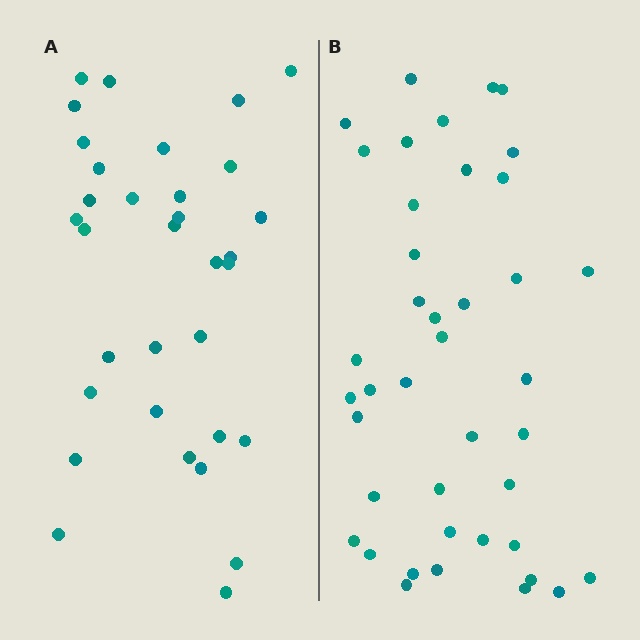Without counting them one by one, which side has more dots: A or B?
Region B (the right region) has more dots.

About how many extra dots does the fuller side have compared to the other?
Region B has roughly 8 or so more dots than region A.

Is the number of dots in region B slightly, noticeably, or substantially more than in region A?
Region B has only slightly more — the two regions are fairly close. The ratio is roughly 1.2 to 1.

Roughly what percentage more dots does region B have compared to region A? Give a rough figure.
About 25% more.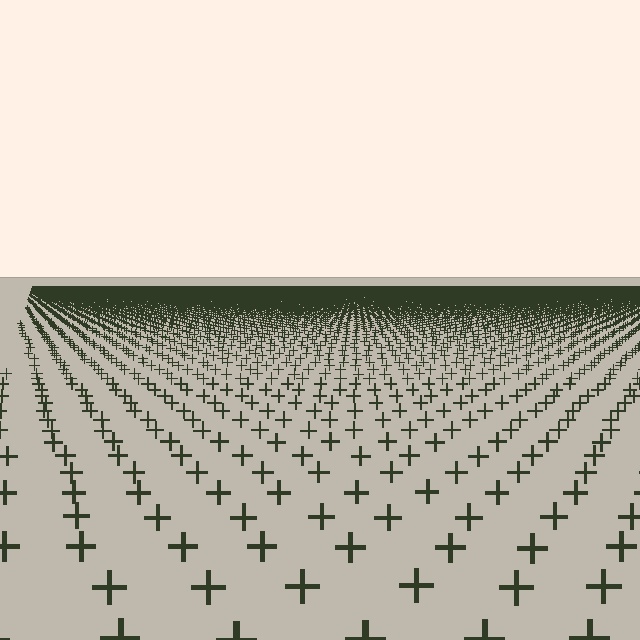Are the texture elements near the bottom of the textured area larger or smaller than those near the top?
Larger. Near the bottom, elements are closer to the viewer and appear at a bigger on-screen size.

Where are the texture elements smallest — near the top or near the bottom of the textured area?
Near the top.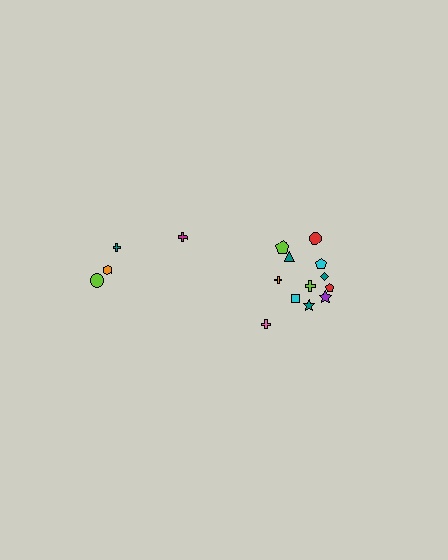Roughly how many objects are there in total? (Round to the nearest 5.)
Roughly 15 objects in total.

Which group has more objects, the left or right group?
The right group.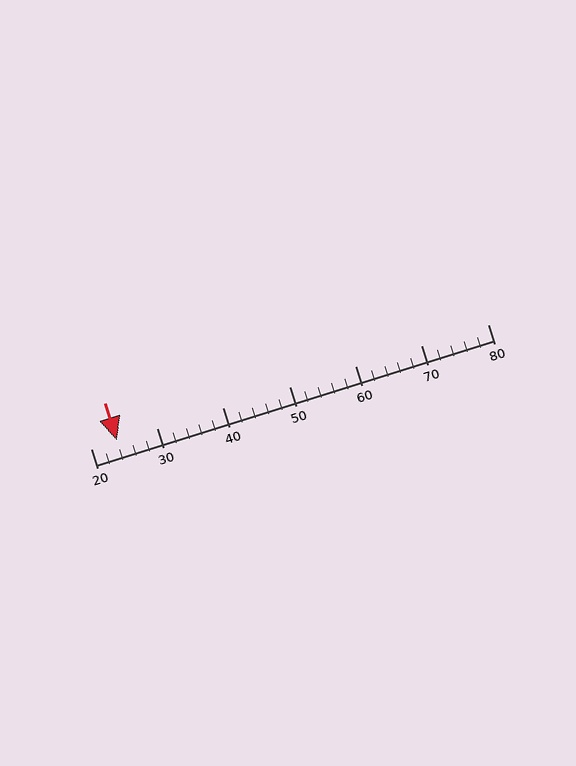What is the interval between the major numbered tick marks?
The major tick marks are spaced 10 units apart.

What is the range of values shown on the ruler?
The ruler shows values from 20 to 80.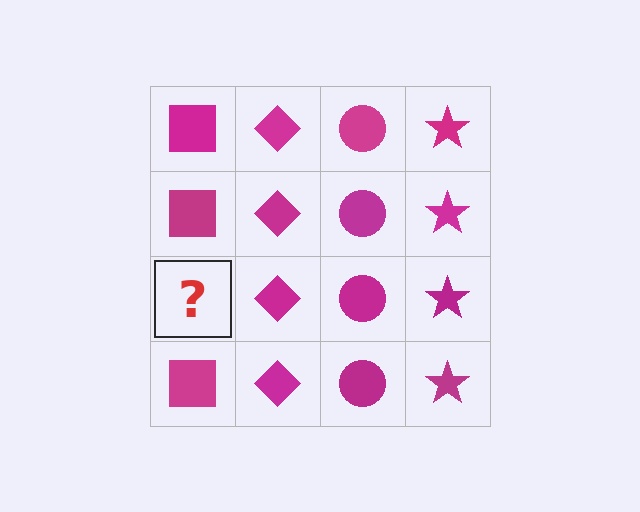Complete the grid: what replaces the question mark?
The question mark should be replaced with a magenta square.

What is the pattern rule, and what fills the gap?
The rule is that each column has a consistent shape. The gap should be filled with a magenta square.